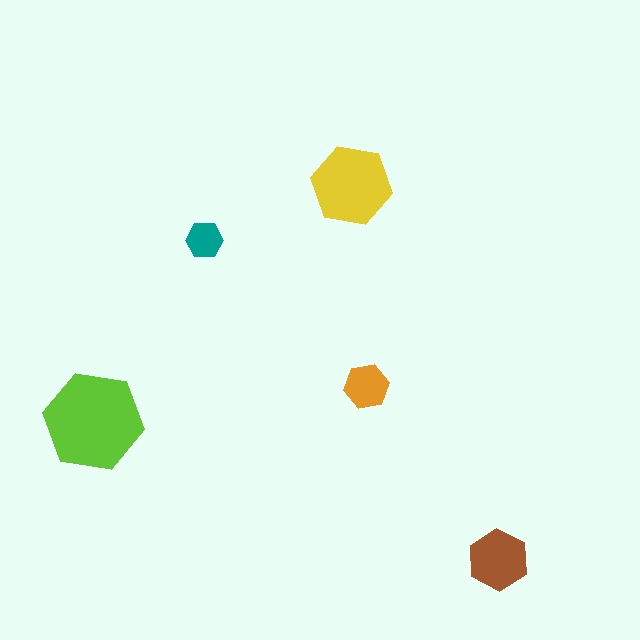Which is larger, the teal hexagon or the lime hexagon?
The lime one.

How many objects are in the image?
There are 5 objects in the image.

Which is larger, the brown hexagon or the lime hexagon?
The lime one.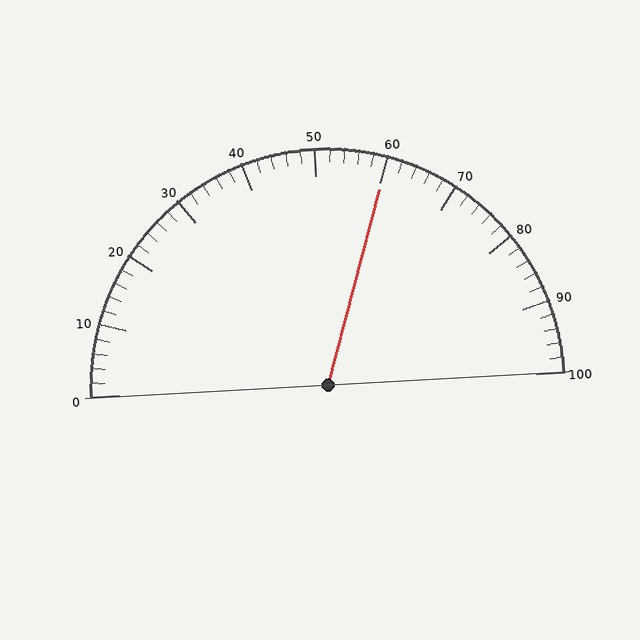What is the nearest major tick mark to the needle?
The nearest major tick mark is 60.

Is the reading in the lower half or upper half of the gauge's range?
The reading is in the upper half of the range (0 to 100).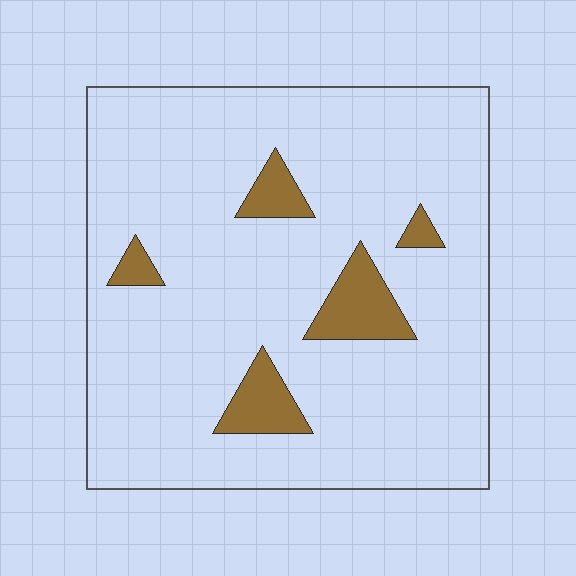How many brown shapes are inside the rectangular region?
5.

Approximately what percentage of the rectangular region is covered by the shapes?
Approximately 10%.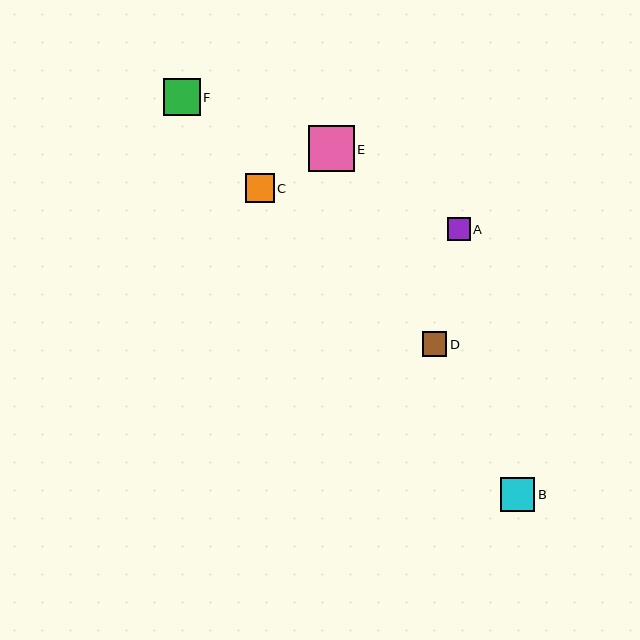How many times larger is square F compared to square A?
Square F is approximately 1.6 times the size of square A.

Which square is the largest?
Square E is the largest with a size of approximately 46 pixels.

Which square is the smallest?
Square A is the smallest with a size of approximately 23 pixels.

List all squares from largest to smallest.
From largest to smallest: E, F, B, C, D, A.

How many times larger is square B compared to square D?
Square B is approximately 1.4 times the size of square D.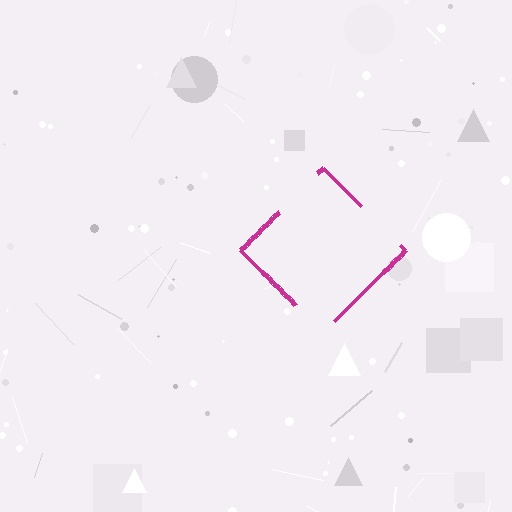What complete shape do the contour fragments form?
The contour fragments form a diamond.